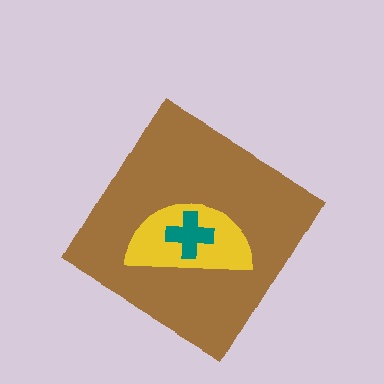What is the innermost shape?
The teal cross.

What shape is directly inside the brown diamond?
The yellow semicircle.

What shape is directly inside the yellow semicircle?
The teal cross.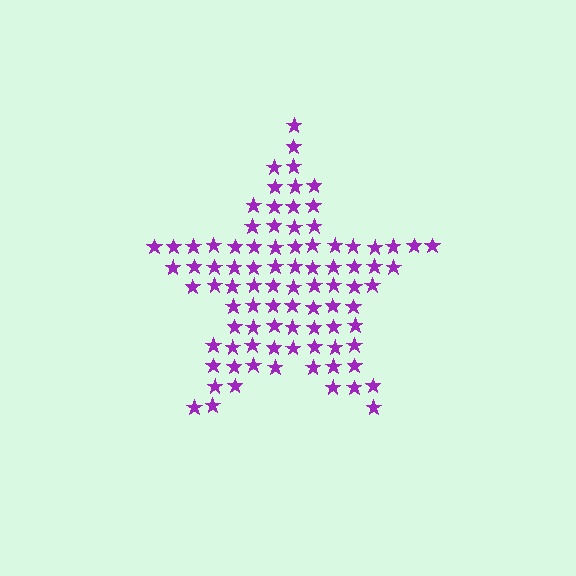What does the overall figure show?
The overall figure shows a star.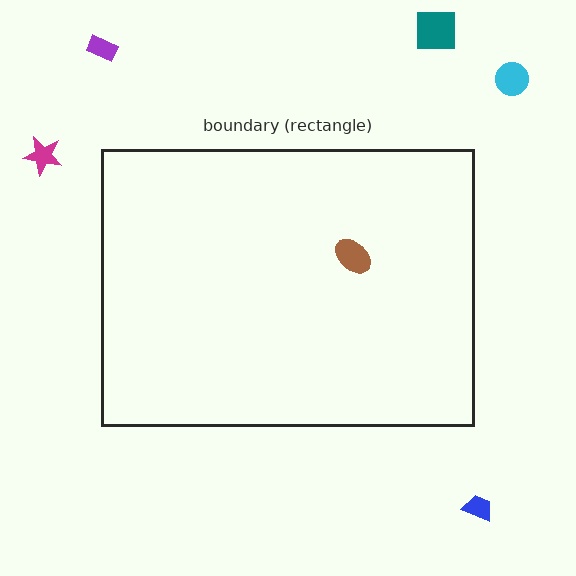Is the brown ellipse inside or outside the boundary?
Inside.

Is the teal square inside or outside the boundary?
Outside.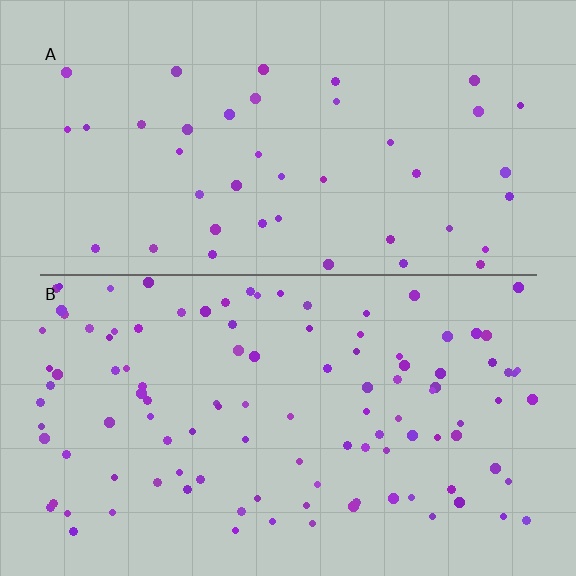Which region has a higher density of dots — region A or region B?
B (the bottom).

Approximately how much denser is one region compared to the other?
Approximately 2.6× — region B over region A.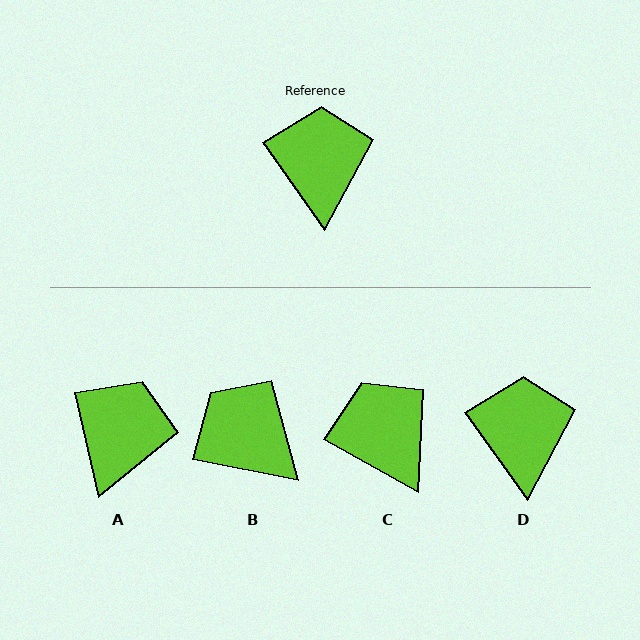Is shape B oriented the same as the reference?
No, it is off by about 43 degrees.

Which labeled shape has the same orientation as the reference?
D.